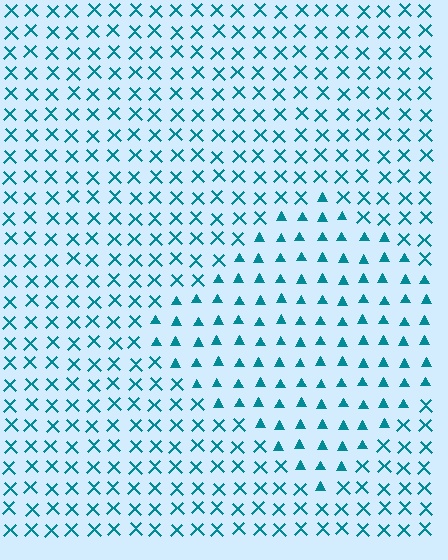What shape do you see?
I see a diamond.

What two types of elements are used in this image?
The image uses triangles inside the diamond region and X marks outside it.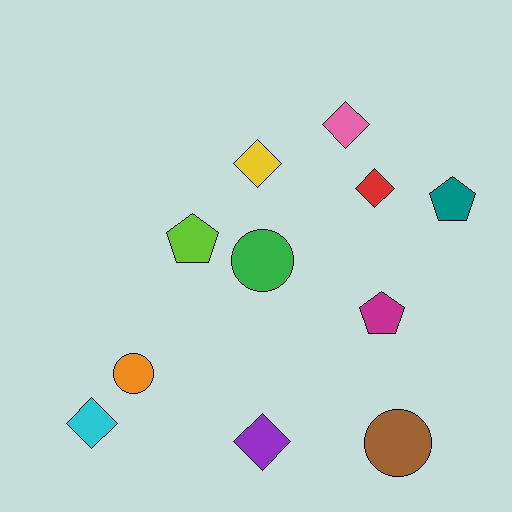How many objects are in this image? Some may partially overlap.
There are 11 objects.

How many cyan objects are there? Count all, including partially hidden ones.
There is 1 cyan object.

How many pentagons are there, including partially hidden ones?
There are 3 pentagons.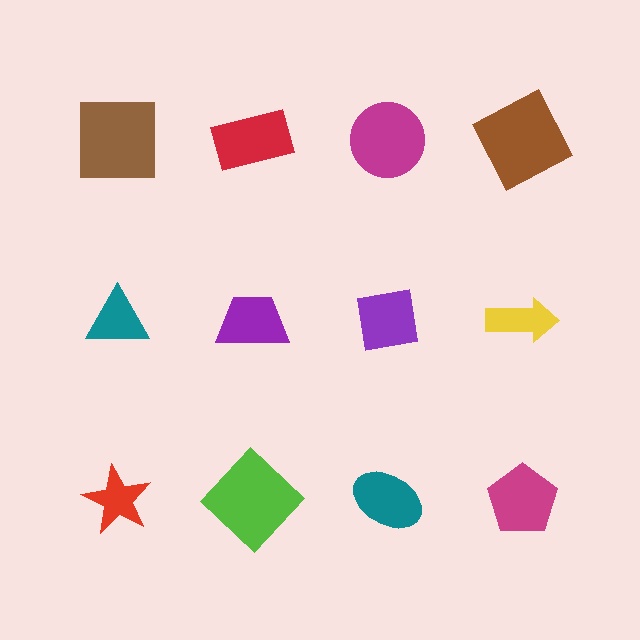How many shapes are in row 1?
4 shapes.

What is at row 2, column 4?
A yellow arrow.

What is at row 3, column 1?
A red star.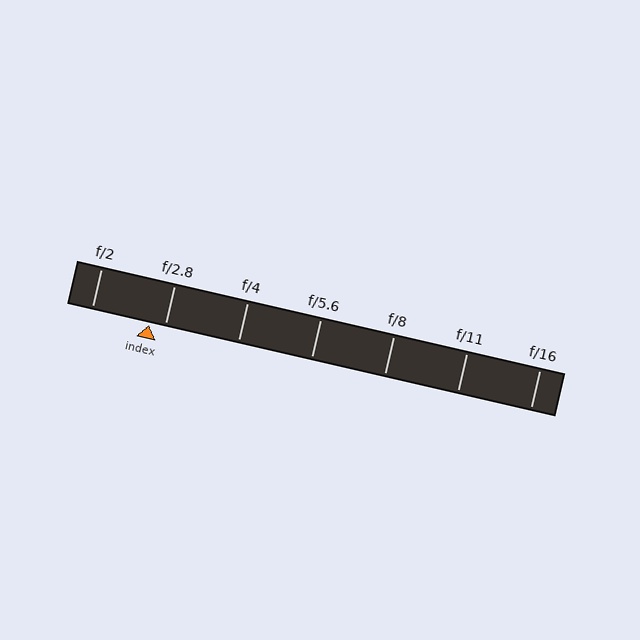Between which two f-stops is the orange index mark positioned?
The index mark is between f/2 and f/2.8.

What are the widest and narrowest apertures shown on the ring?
The widest aperture shown is f/2 and the narrowest is f/16.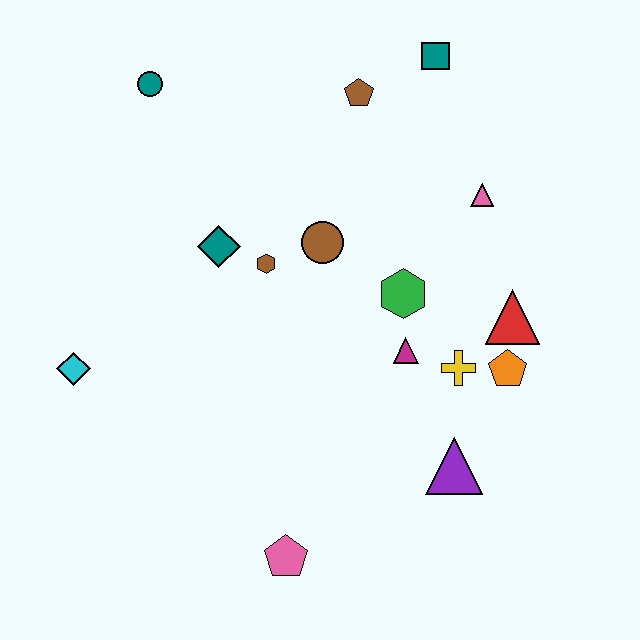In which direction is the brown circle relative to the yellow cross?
The brown circle is to the left of the yellow cross.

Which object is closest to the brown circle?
The brown hexagon is closest to the brown circle.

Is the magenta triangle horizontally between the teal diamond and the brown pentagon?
No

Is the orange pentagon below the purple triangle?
No